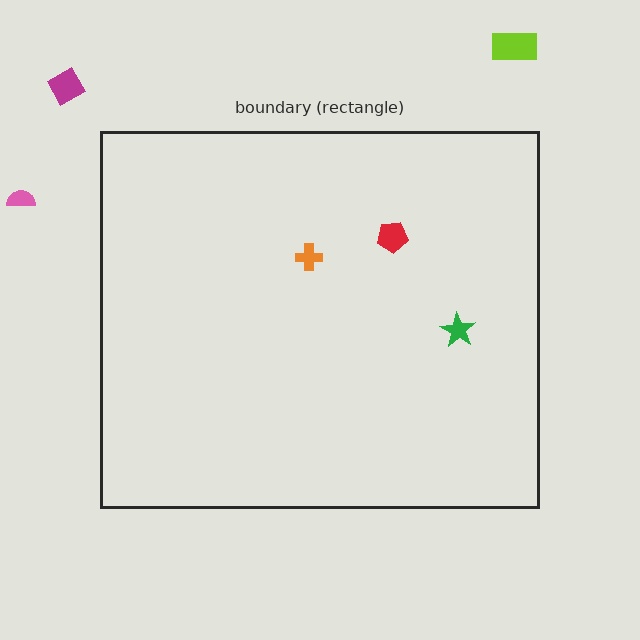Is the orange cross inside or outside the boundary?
Inside.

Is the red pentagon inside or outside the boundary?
Inside.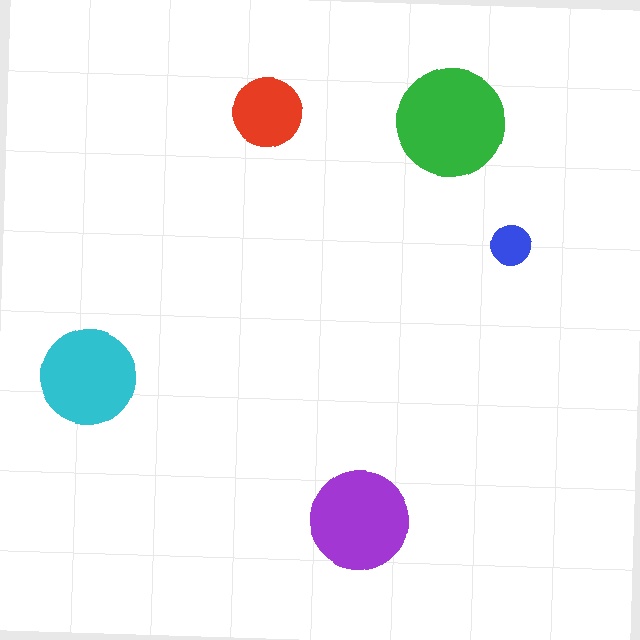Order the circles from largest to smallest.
the green one, the purple one, the cyan one, the red one, the blue one.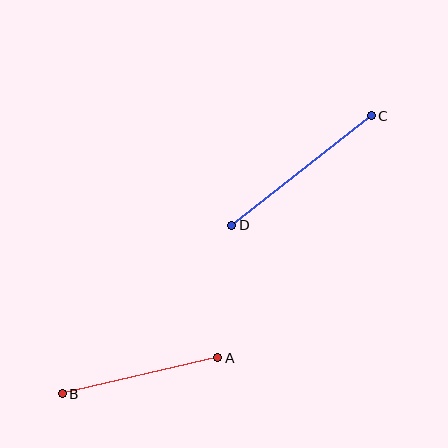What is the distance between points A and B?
The distance is approximately 160 pixels.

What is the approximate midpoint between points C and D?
The midpoint is at approximately (302, 171) pixels.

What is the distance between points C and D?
The distance is approximately 178 pixels.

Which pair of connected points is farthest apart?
Points C and D are farthest apart.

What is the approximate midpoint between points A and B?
The midpoint is at approximately (140, 376) pixels.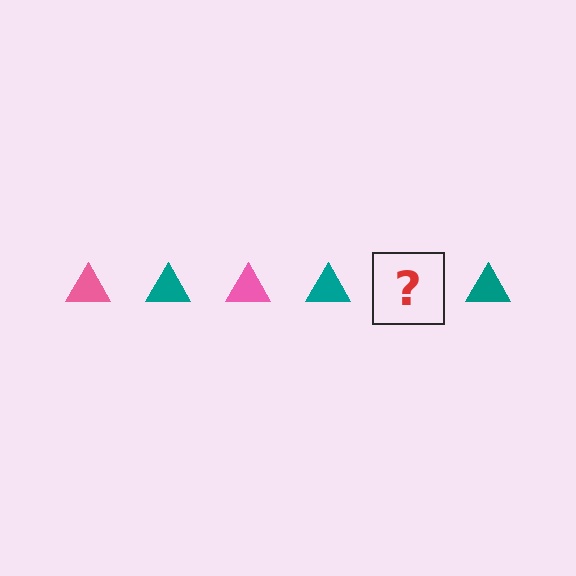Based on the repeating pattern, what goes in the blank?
The blank should be a pink triangle.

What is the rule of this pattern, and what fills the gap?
The rule is that the pattern cycles through pink, teal triangles. The gap should be filled with a pink triangle.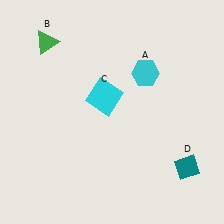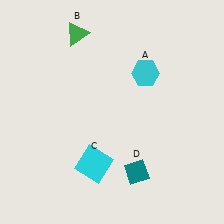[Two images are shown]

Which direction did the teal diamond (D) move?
The teal diamond (D) moved left.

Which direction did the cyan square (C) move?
The cyan square (C) moved down.